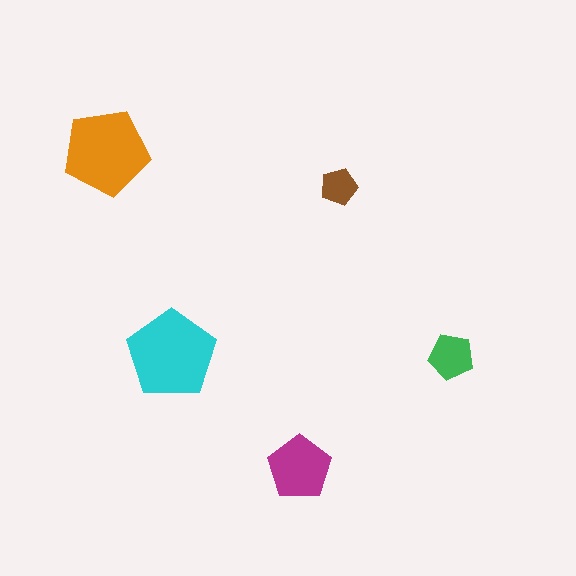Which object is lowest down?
The magenta pentagon is bottommost.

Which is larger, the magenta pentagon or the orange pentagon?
The orange one.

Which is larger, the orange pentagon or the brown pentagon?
The orange one.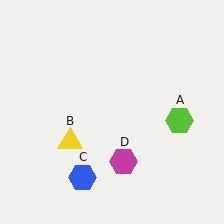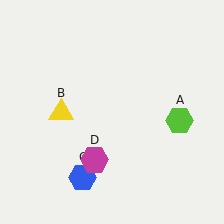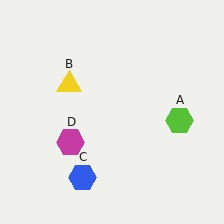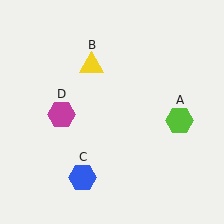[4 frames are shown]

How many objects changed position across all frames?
2 objects changed position: yellow triangle (object B), magenta hexagon (object D).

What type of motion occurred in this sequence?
The yellow triangle (object B), magenta hexagon (object D) rotated clockwise around the center of the scene.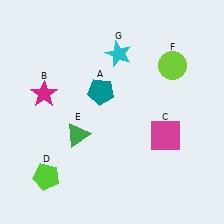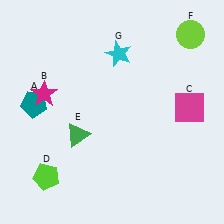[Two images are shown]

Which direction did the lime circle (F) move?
The lime circle (F) moved up.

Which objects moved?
The objects that moved are: the teal pentagon (A), the magenta square (C), the lime circle (F).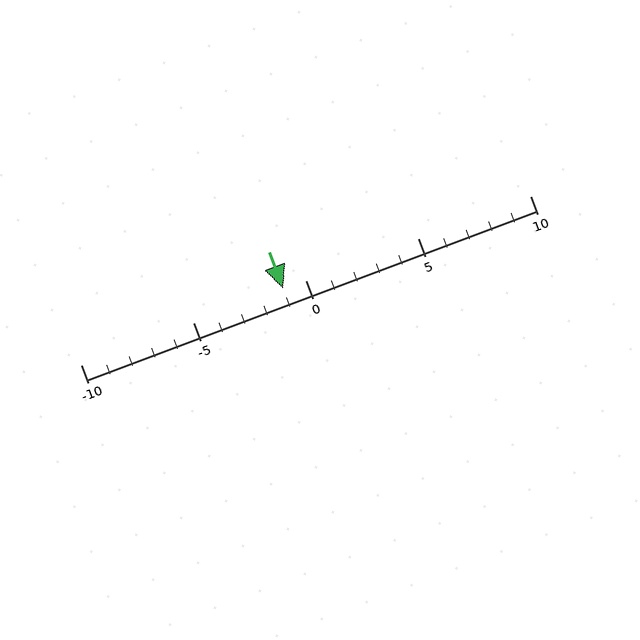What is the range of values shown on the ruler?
The ruler shows values from -10 to 10.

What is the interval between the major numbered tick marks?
The major tick marks are spaced 5 units apart.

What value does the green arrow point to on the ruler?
The green arrow points to approximately -1.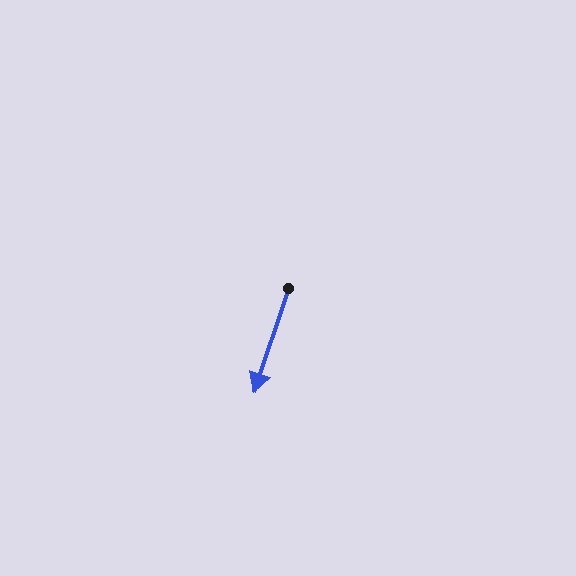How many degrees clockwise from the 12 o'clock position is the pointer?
Approximately 198 degrees.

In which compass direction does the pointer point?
South.